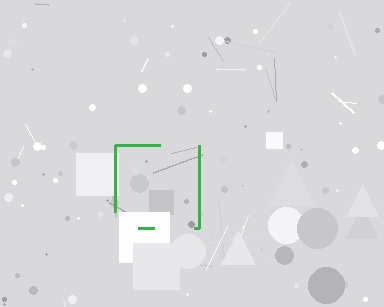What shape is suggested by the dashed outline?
The dashed outline suggests a square.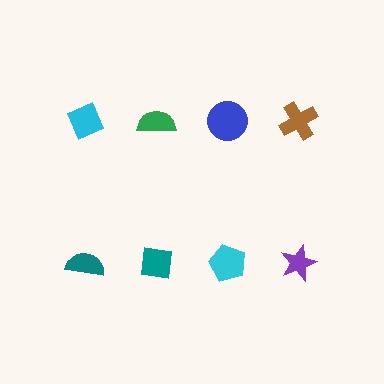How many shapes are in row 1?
4 shapes.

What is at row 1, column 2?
A green semicircle.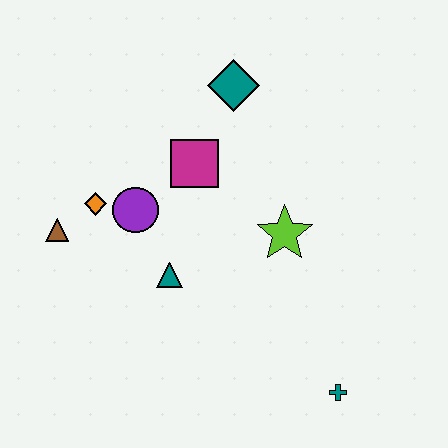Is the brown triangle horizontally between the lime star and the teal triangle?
No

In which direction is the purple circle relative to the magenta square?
The purple circle is to the left of the magenta square.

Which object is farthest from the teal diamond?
The teal cross is farthest from the teal diamond.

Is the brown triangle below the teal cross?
No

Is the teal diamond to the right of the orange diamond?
Yes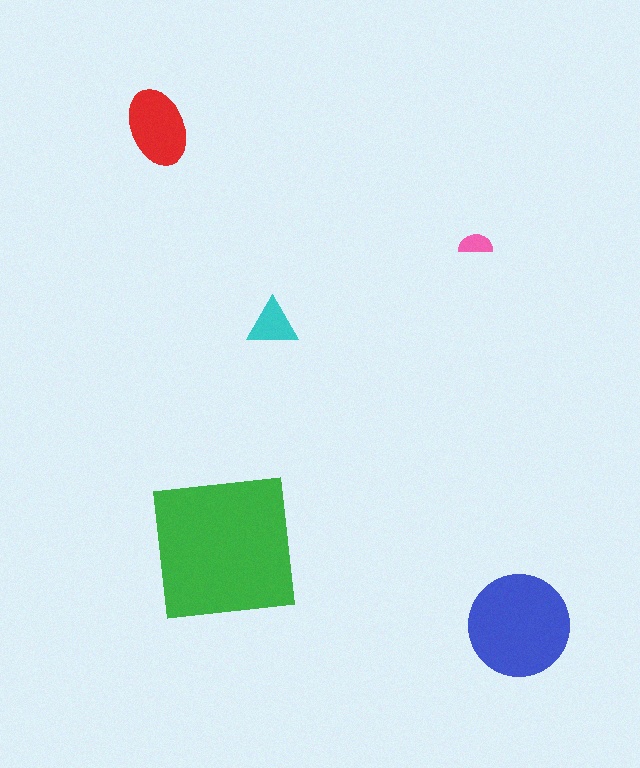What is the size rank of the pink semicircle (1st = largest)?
5th.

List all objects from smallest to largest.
The pink semicircle, the cyan triangle, the red ellipse, the blue circle, the green square.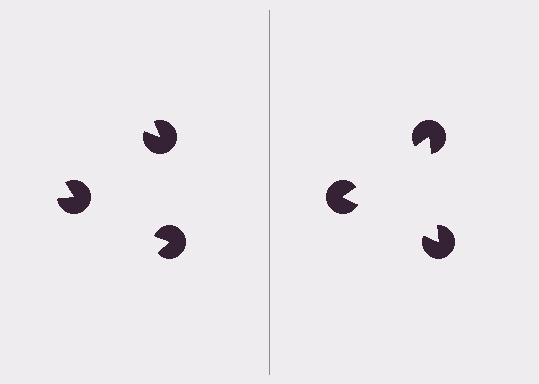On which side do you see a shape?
An illusory triangle appears on the right side. On the left side the wedge cuts are rotated, so no coherent shape forms.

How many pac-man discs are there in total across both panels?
6 — 3 on each side.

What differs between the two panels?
The pac-man discs are positioned identically on both sides; only the wedge orientations differ. On the right they align to a triangle; on the left they are misaligned.